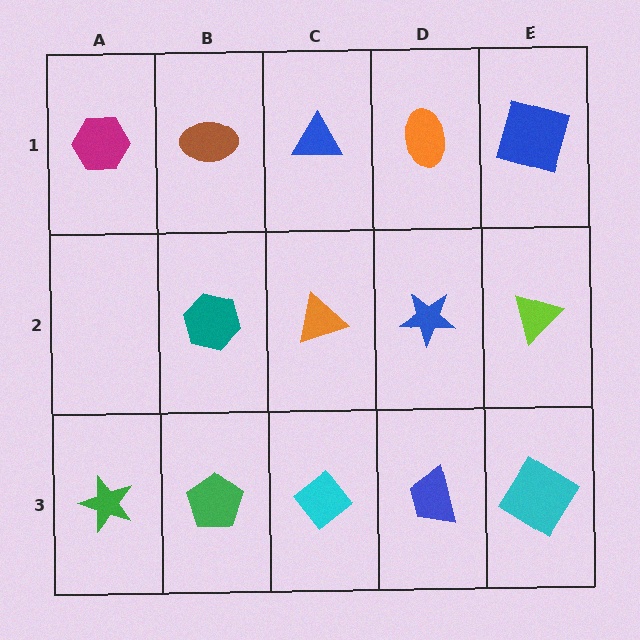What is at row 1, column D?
An orange ellipse.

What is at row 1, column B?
A brown ellipse.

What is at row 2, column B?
A teal hexagon.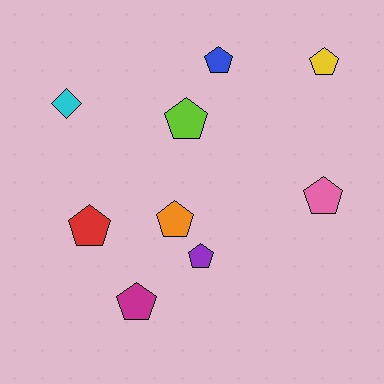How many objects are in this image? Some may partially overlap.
There are 9 objects.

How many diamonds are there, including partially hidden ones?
There is 1 diamond.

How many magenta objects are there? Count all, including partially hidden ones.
There is 1 magenta object.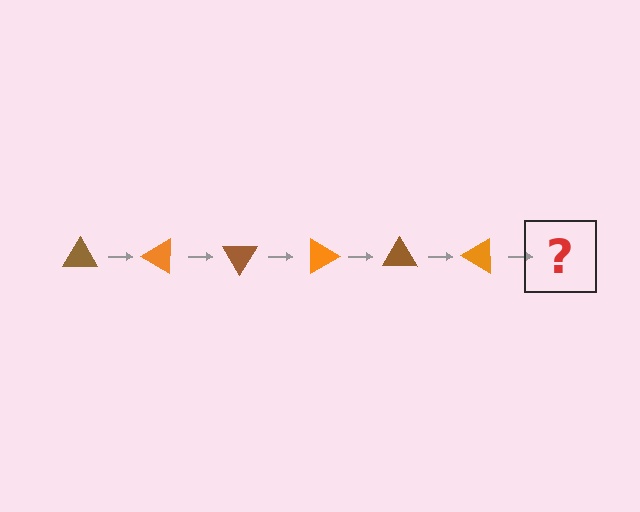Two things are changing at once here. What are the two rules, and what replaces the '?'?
The two rules are that it rotates 30 degrees each step and the color cycles through brown and orange. The '?' should be a brown triangle, rotated 180 degrees from the start.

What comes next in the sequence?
The next element should be a brown triangle, rotated 180 degrees from the start.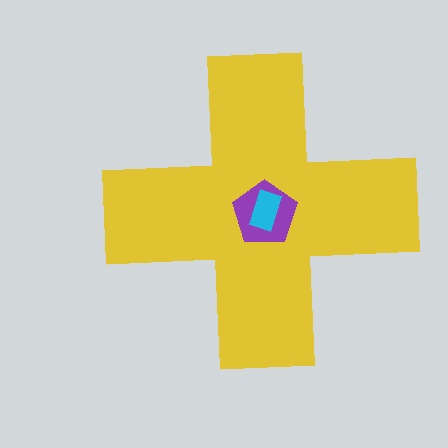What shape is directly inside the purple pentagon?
The cyan rectangle.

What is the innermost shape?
The cyan rectangle.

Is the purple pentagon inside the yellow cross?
Yes.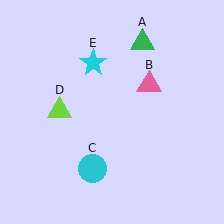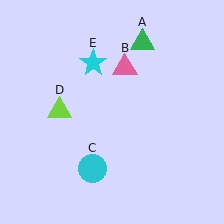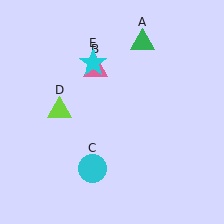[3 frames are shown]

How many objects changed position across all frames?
1 object changed position: pink triangle (object B).